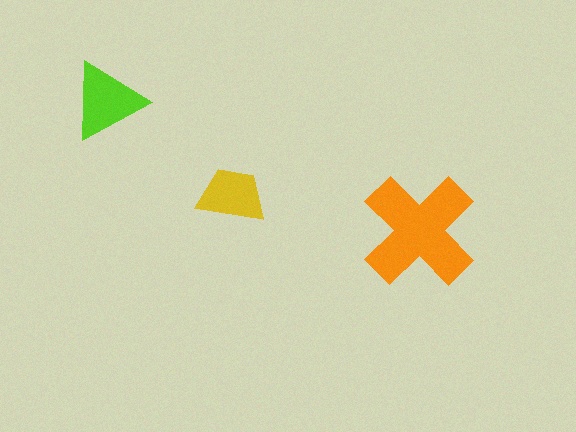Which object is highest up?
The lime triangle is topmost.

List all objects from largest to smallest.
The orange cross, the lime triangle, the yellow trapezoid.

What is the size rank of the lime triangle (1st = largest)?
2nd.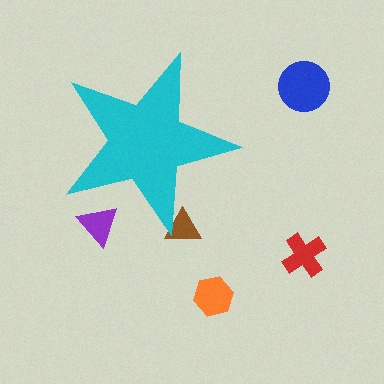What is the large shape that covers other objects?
A cyan star.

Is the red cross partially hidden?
No, the red cross is fully visible.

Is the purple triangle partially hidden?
Yes, the purple triangle is partially hidden behind the cyan star.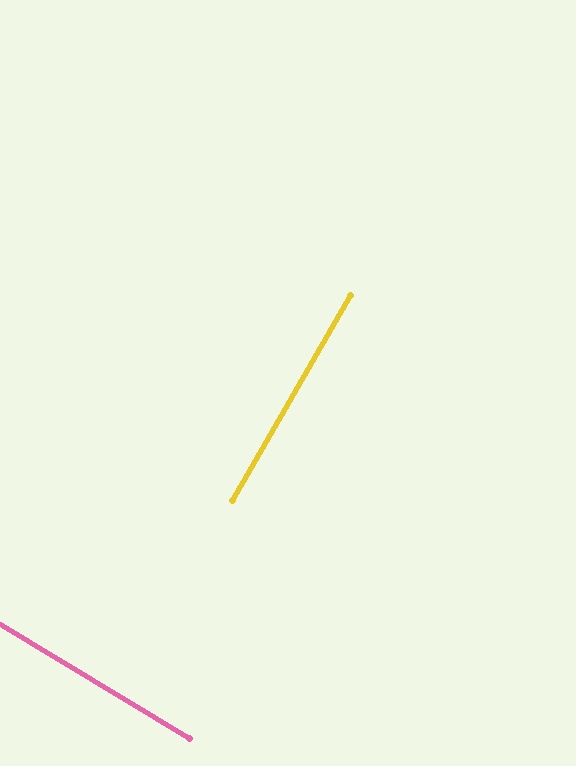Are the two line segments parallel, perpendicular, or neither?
Perpendicular — they meet at approximately 89°.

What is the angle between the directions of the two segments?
Approximately 89 degrees.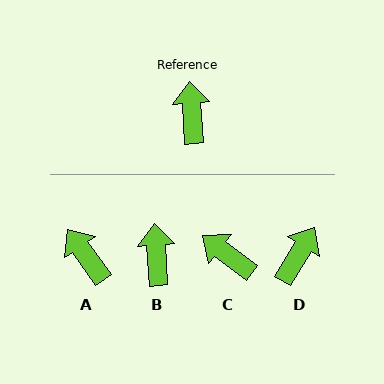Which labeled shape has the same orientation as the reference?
B.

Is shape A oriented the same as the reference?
No, it is off by about 31 degrees.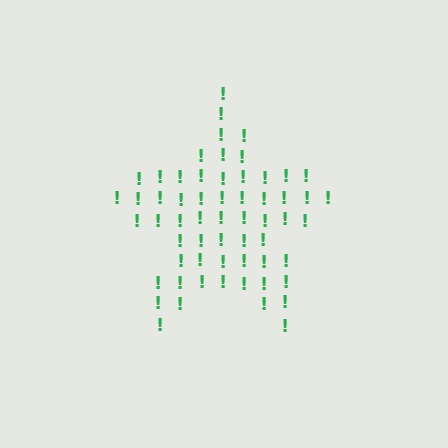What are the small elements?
The small elements are exclamation marks.